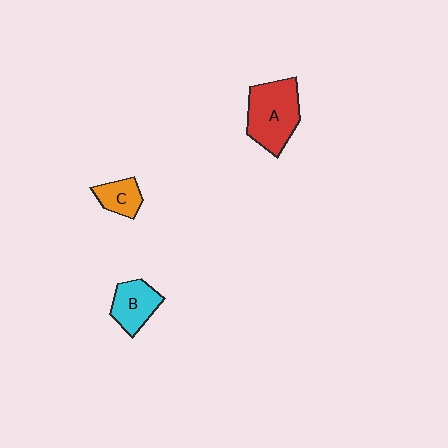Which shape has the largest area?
Shape A (red).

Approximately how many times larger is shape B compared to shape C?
Approximately 1.4 times.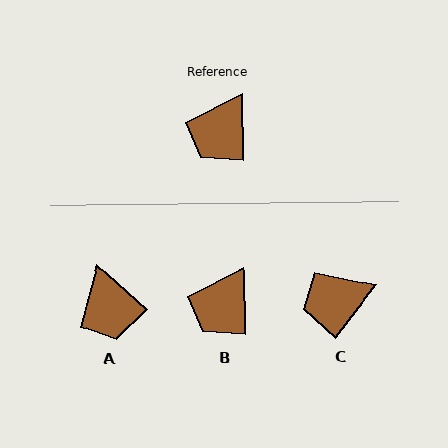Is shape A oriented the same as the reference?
No, it is off by about 47 degrees.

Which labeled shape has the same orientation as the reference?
B.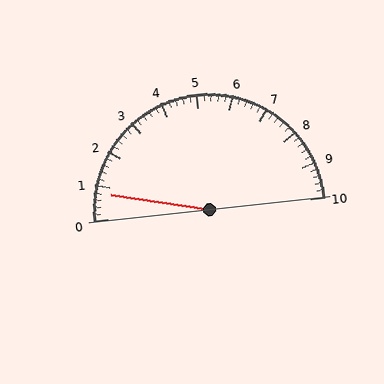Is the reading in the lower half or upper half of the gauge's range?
The reading is in the lower half of the range (0 to 10).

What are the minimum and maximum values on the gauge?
The gauge ranges from 0 to 10.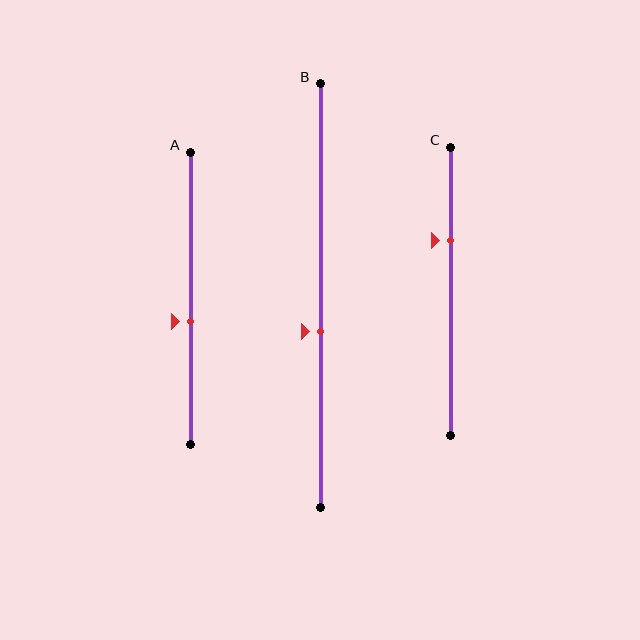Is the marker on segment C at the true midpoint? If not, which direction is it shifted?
No, the marker on segment C is shifted upward by about 18% of the segment length.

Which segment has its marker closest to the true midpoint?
Segment A has its marker closest to the true midpoint.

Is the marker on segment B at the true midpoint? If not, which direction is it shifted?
No, the marker on segment B is shifted downward by about 9% of the segment length.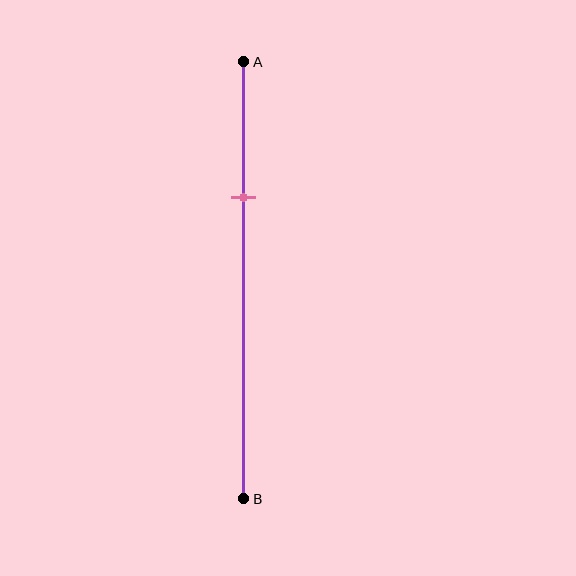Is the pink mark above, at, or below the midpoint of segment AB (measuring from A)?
The pink mark is above the midpoint of segment AB.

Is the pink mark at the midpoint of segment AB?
No, the mark is at about 30% from A, not at the 50% midpoint.